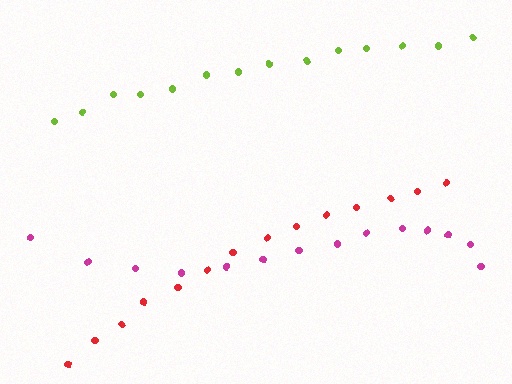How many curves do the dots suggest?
There are 3 distinct paths.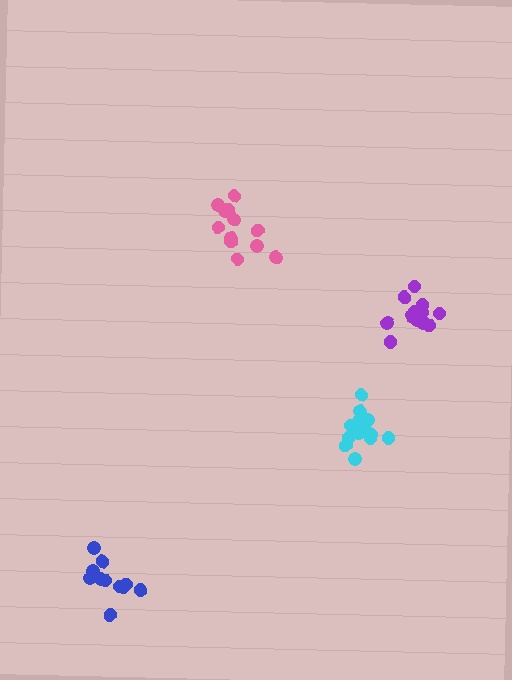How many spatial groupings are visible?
There are 4 spatial groupings.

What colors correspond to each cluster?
The clusters are colored: pink, cyan, purple, blue.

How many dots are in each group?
Group 1: 12 dots, Group 2: 14 dots, Group 3: 14 dots, Group 4: 11 dots (51 total).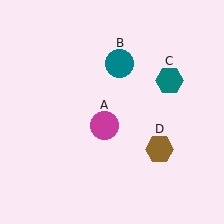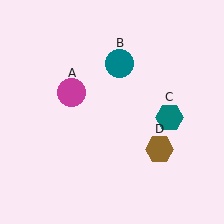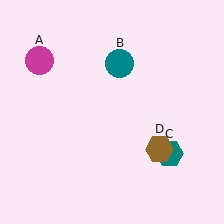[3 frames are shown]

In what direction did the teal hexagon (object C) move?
The teal hexagon (object C) moved down.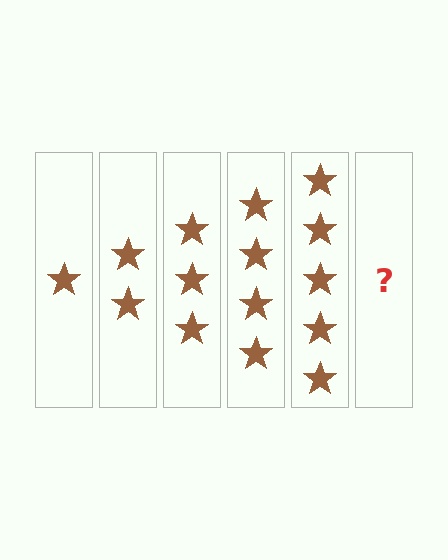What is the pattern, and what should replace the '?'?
The pattern is that each step adds one more star. The '?' should be 6 stars.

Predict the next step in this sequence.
The next step is 6 stars.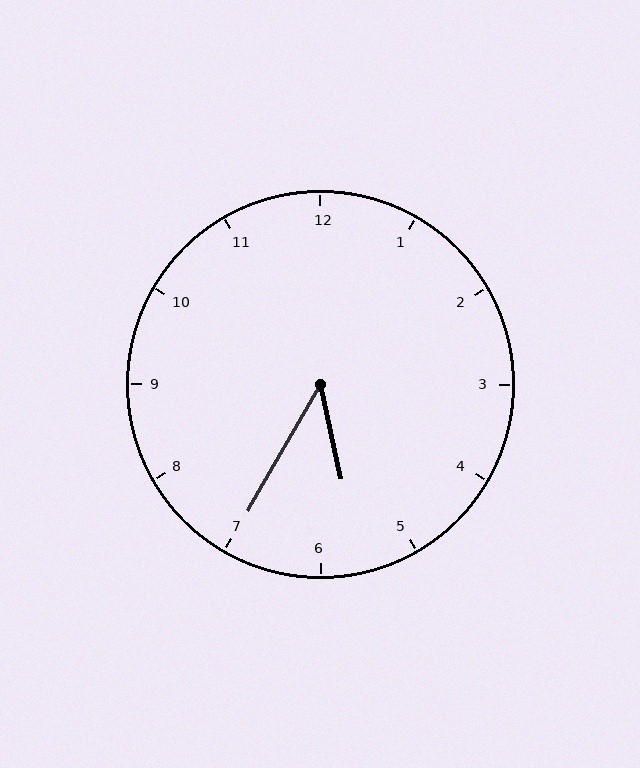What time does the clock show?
5:35.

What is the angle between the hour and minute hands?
Approximately 42 degrees.